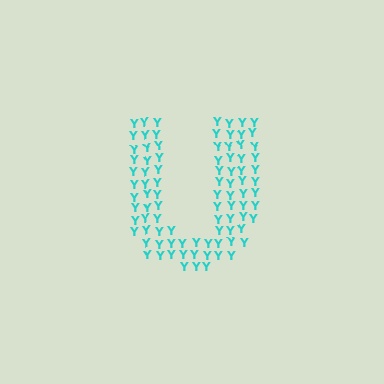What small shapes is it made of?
It is made of small letter Y's.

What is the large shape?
The large shape is the letter U.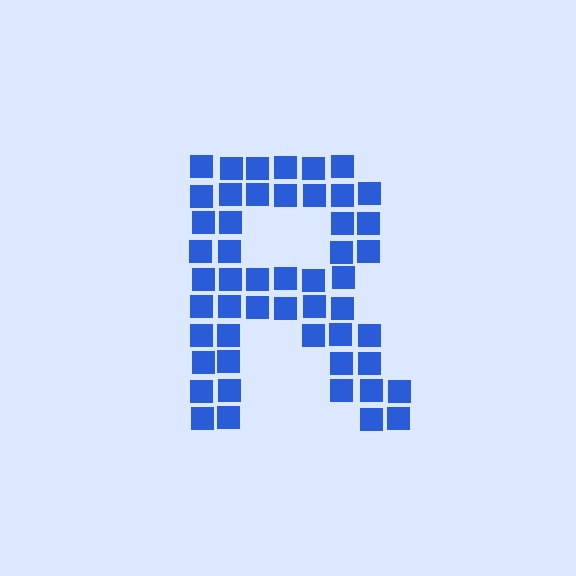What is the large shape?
The large shape is the letter R.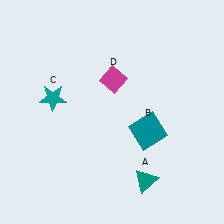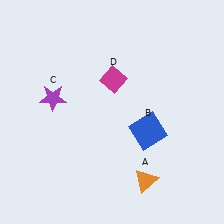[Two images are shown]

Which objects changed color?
A changed from teal to orange. B changed from teal to blue. C changed from teal to purple.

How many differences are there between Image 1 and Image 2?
There are 3 differences between the two images.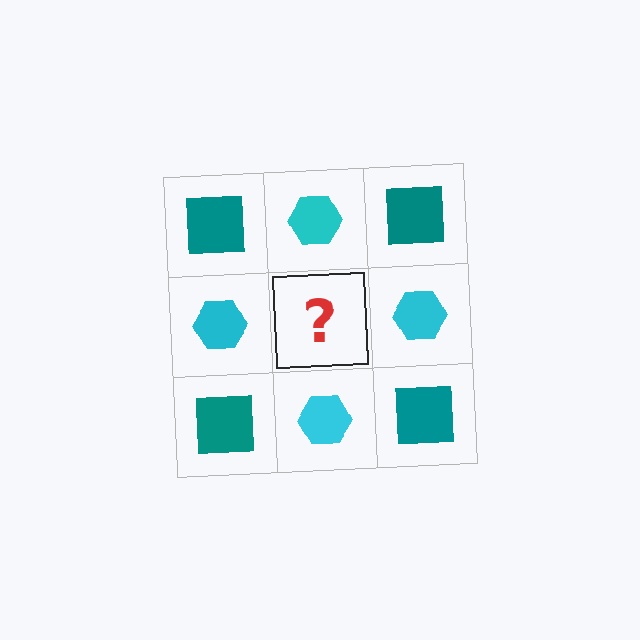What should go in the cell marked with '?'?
The missing cell should contain a teal square.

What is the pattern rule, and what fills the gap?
The rule is that it alternates teal square and cyan hexagon in a checkerboard pattern. The gap should be filled with a teal square.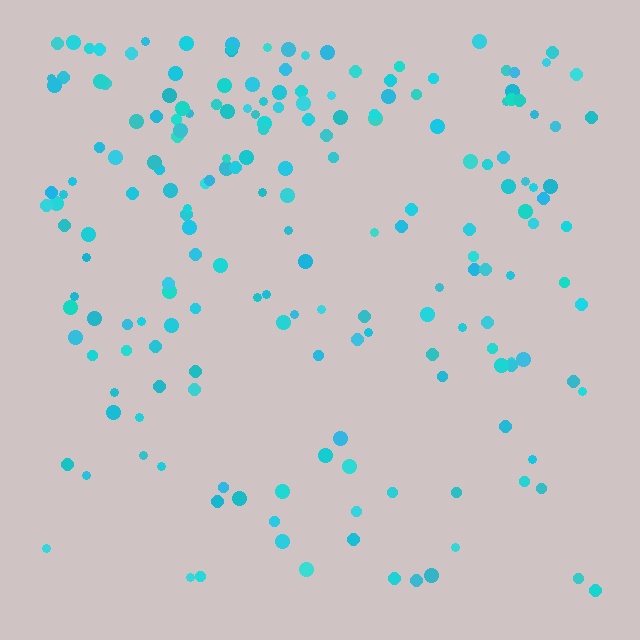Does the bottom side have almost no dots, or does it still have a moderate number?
Still a moderate number, just noticeably fewer than the top.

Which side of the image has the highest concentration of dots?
The top.